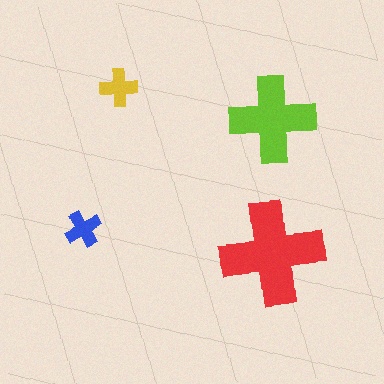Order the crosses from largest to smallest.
the red one, the lime one, the yellow one, the blue one.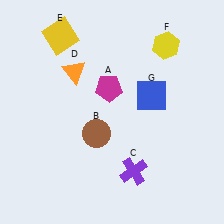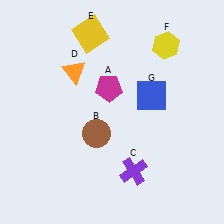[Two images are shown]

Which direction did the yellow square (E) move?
The yellow square (E) moved right.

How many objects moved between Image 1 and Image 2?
1 object moved between the two images.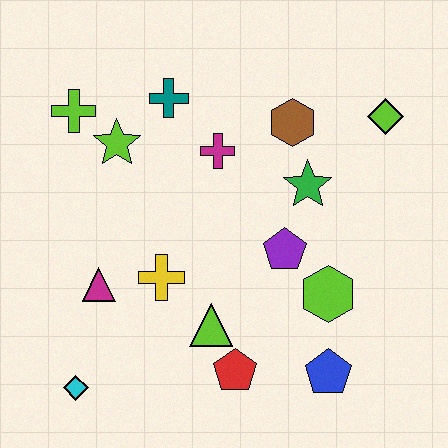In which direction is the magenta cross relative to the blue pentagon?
The magenta cross is above the blue pentagon.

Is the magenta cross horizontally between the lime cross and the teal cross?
No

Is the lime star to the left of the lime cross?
No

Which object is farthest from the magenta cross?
The cyan diamond is farthest from the magenta cross.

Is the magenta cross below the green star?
No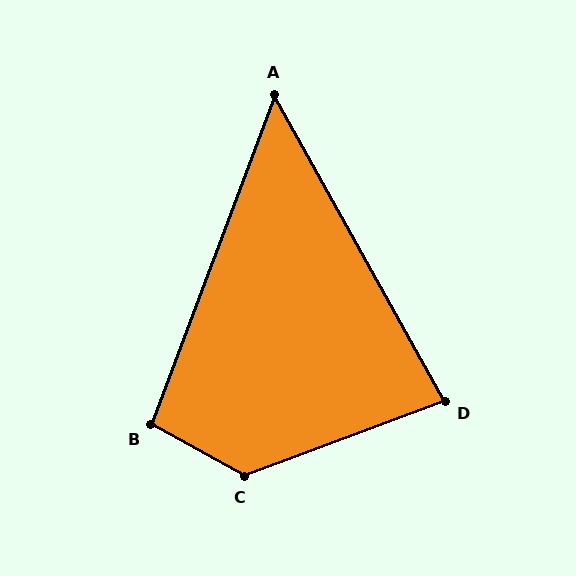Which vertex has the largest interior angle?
C, at approximately 130 degrees.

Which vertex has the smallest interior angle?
A, at approximately 50 degrees.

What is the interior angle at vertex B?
Approximately 98 degrees (obtuse).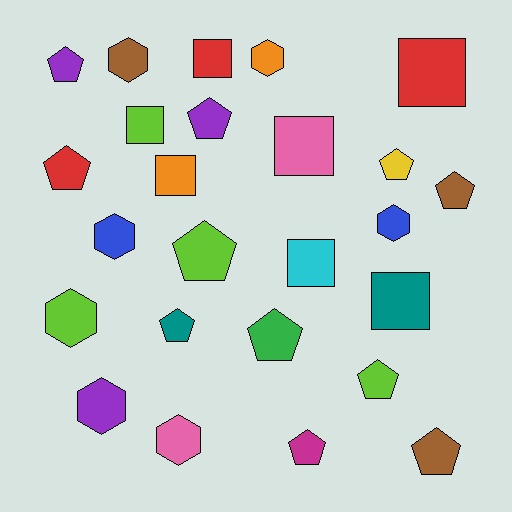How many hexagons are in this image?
There are 7 hexagons.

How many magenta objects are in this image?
There is 1 magenta object.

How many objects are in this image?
There are 25 objects.